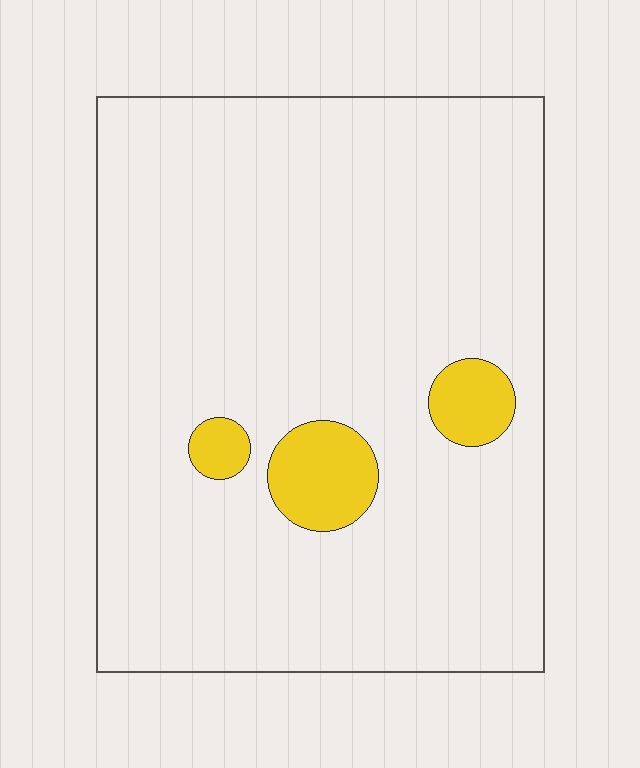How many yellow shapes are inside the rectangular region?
3.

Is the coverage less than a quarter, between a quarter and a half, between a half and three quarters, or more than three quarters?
Less than a quarter.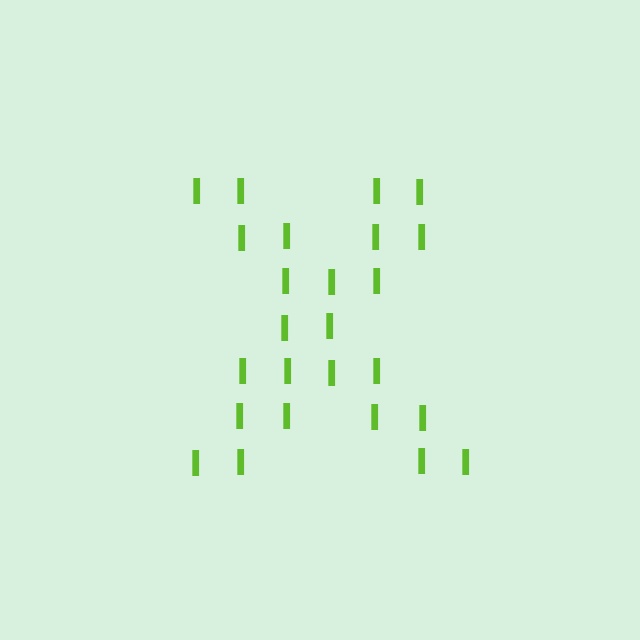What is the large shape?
The large shape is the letter X.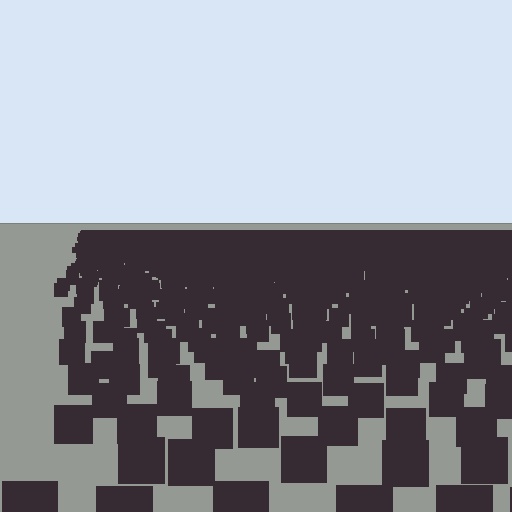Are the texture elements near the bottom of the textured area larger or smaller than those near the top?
Larger. Near the bottom, elements are closer to the viewer and appear at a bigger on-screen size.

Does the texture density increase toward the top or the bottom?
Density increases toward the top.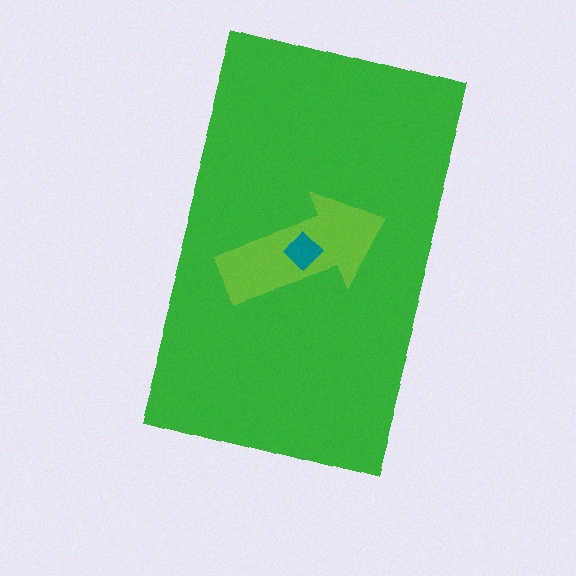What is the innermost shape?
The teal diamond.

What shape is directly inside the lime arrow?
The teal diamond.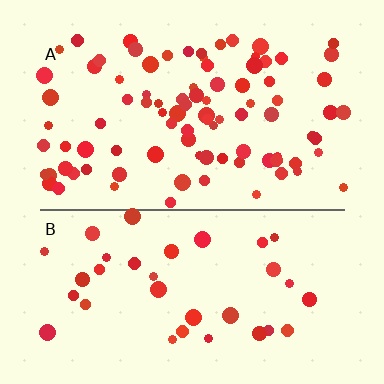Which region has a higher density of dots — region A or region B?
A (the top).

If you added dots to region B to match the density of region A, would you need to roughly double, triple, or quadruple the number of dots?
Approximately triple.